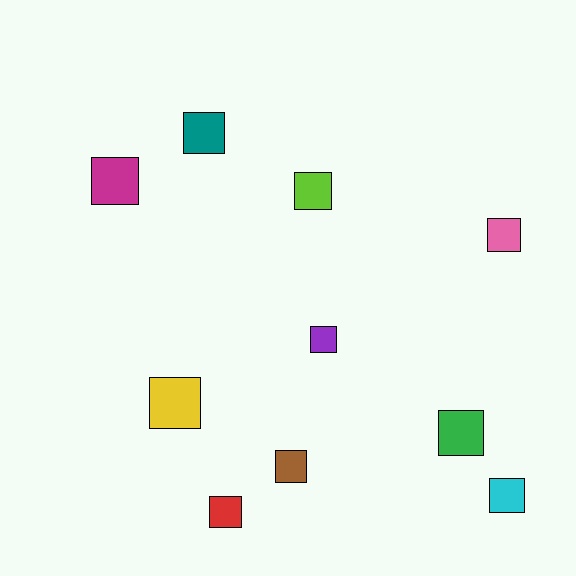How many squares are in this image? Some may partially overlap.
There are 10 squares.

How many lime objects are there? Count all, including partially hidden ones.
There is 1 lime object.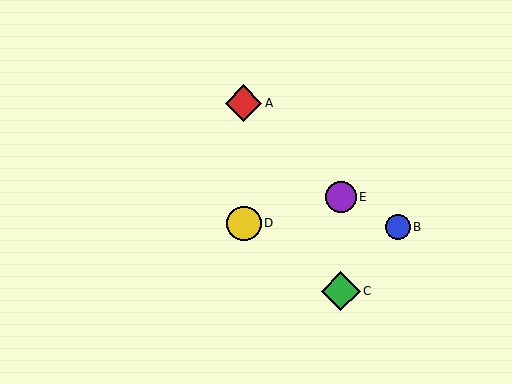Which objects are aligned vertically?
Objects C, E are aligned vertically.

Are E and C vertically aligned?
Yes, both are at x≈341.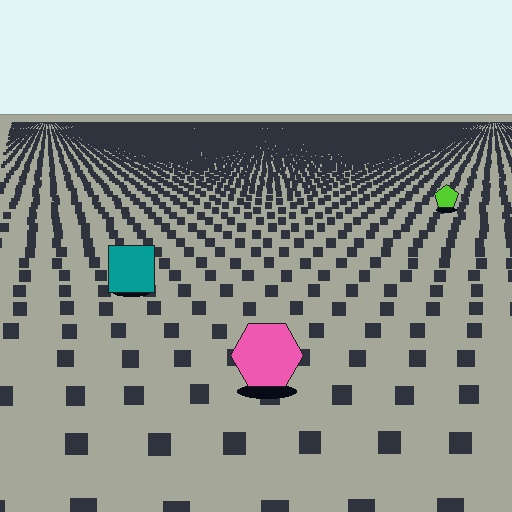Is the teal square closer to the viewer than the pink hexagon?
No. The pink hexagon is closer — you can tell from the texture gradient: the ground texture is coarser near it.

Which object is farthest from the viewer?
The lime pentagon is farthest from the viewer. It appears smaller and the ground texture around it is denser.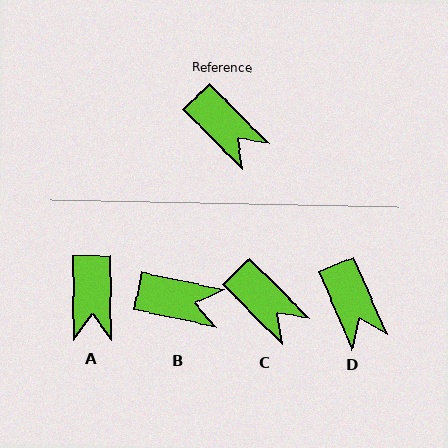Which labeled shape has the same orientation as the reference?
C.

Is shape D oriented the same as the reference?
No, it is off by about 22 degrees.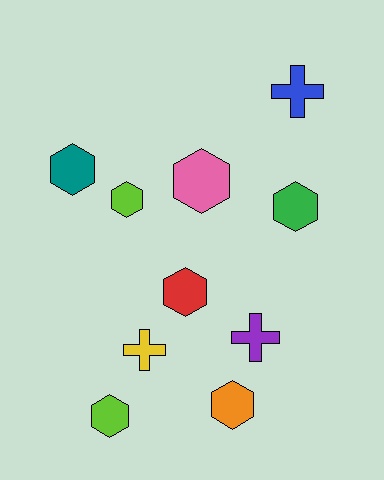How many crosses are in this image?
There are 3 crosses.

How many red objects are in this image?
There is 1 red object.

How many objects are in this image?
There are 10 objects.